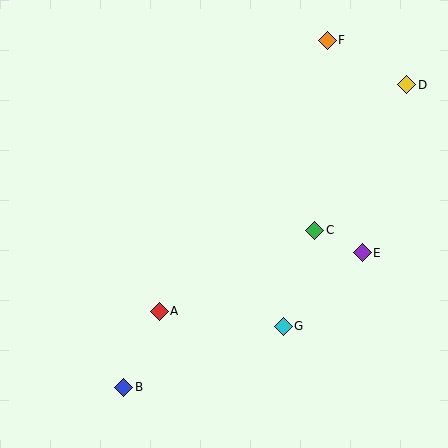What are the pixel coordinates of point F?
Point F is at (327, 40).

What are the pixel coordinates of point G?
Point G is at (283, 326).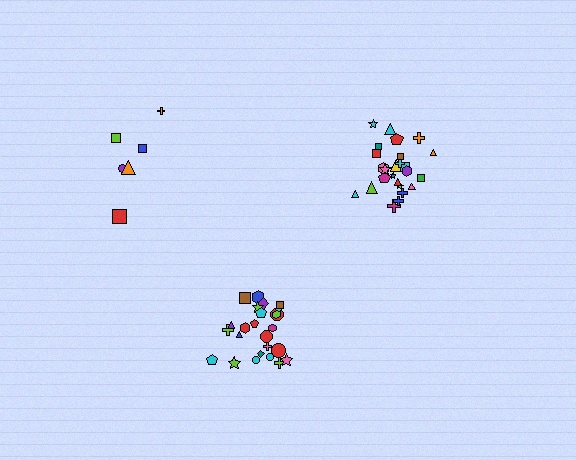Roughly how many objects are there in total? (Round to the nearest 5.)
Roughly 55 objects in total.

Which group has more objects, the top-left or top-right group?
The top-right group.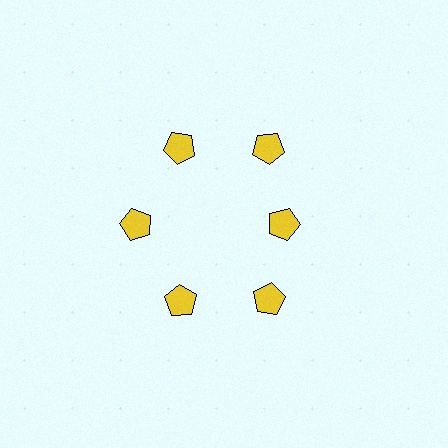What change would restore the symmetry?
The symmetry would be restored by moving it outward, back onto the ring so that all 6 pentagons sit at equal angles and equal distance from the center.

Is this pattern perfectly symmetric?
No. The 6 yellow pentagons are arranged in a ring, but one element near the 3 o'clock position is pulled inward toward the center, breaking the 6-fold rotational symmetry.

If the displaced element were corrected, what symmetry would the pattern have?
It would have 6-fold rotational symmetry — the pattern would map onto itself every 60 degrees.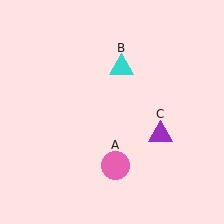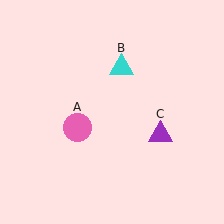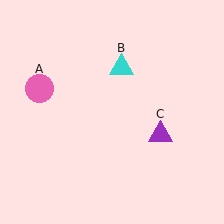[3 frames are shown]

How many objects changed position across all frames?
1 object changed position: pink circle (object A).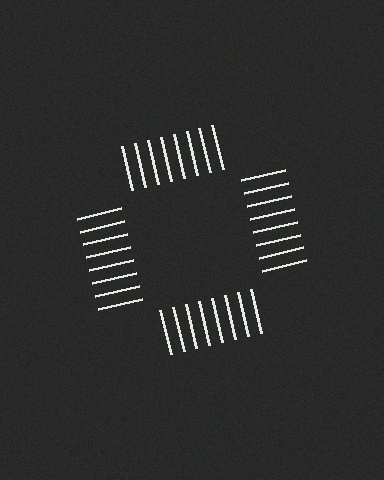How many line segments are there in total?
32 — 8 along each of the 4 edges.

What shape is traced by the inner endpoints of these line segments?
An illusory square — the line segments terminate on its edges but no continuous stroke is drawn.